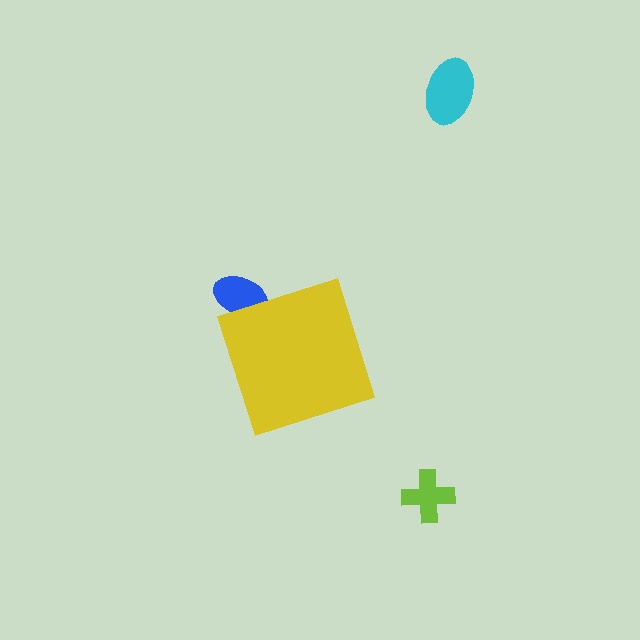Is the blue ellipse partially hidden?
Yes, the blue ellipse is partially hidden behind the yellow diamond.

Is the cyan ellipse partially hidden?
No, the cyan ellipse is fully visible.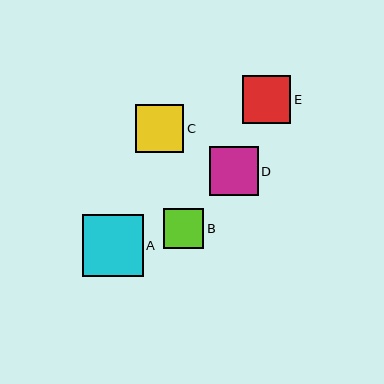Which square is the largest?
Square A is the largest with a size of approximately 61 pixels.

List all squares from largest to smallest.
From largest to smallest: A, D, E, C, B.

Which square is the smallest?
Square B is the smallest with a size of approximately 40 pixels.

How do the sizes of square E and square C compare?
Square E and square C are approximately the same size.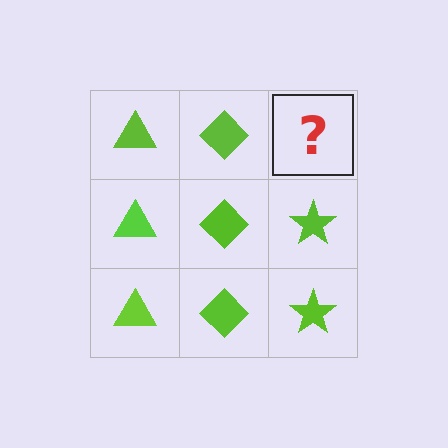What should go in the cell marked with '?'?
The missing cell should contain a lime star.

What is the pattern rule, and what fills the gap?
The rule is that each column has a consistent shape. The gap should be filled with a lime star.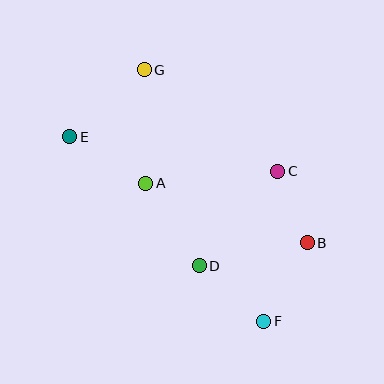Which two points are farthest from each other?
Points F and G are farthest from each other.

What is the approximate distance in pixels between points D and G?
The distance between D and G is approximately 204 pixels.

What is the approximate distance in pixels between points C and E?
The distance between C and E is approximately 210 pixels.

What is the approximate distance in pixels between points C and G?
The distance between C and G is approximately 167 pixels.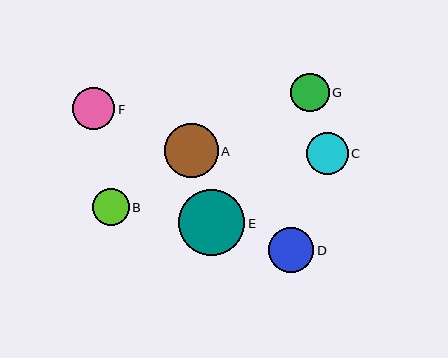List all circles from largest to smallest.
From largest to smallest: E, A, D, C, F, G, B.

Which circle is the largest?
Circle E is the largest with a size of approximately 66 pixels.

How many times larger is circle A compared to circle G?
Circle A is approximately 1.4 times the size of circle G.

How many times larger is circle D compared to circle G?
Circle D is approximately 1.2 times the size of circle G.